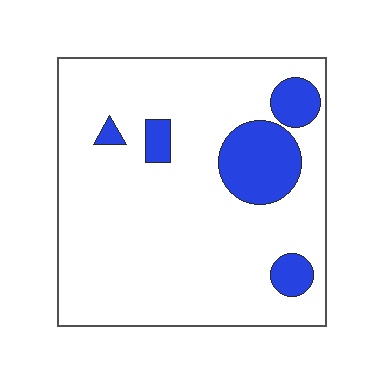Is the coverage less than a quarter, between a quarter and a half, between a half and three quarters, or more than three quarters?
Less than a quarter.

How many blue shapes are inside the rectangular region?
5.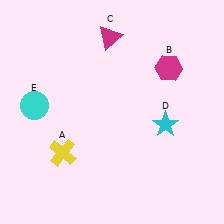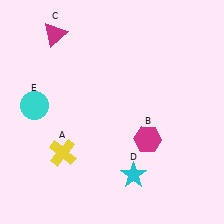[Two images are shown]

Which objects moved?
The objects that moved are: the magenta hexagon (B), the magenta triangle (C), the cyan star (D).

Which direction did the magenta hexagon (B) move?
The magenta hexagon (B) moved down.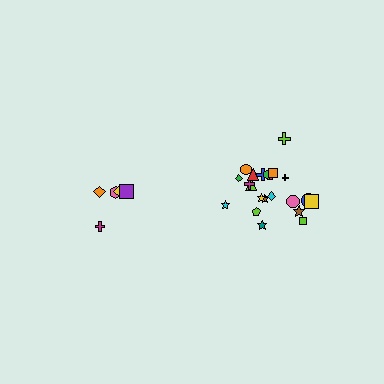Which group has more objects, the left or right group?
The right group.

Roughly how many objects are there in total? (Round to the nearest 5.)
Roughly 25 objects in total.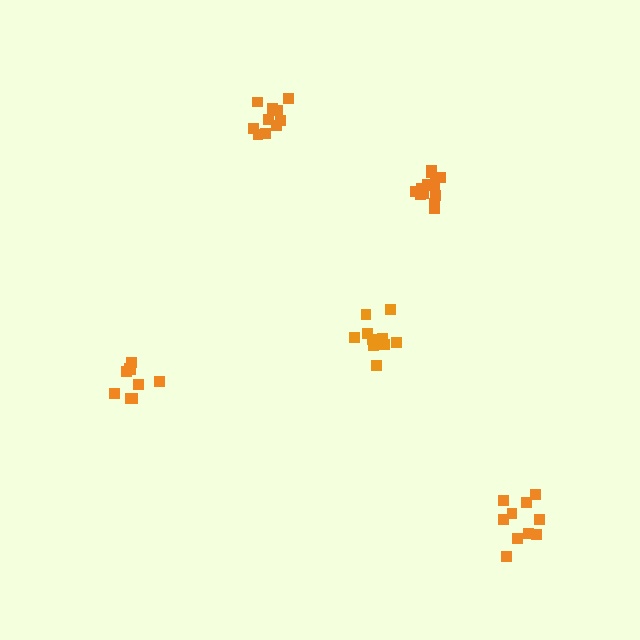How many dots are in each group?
Group 1: 10 dots, Group 2: 10 dots, Group 3: 13 dots, Group 4: 9 dots, Group 5: 10 dots (52 total).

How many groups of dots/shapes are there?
There are 5 groups.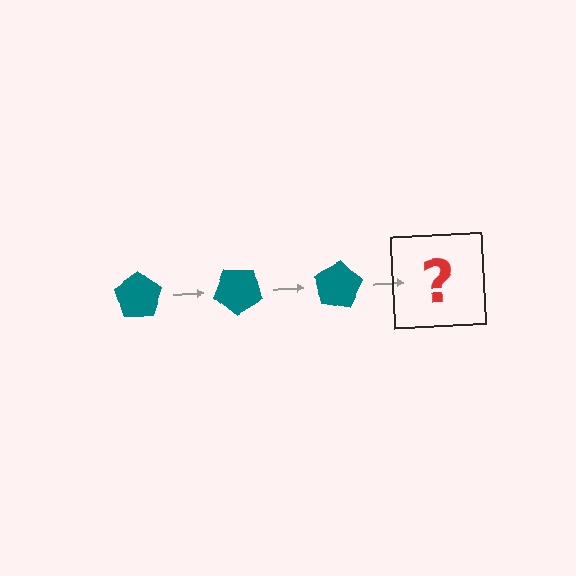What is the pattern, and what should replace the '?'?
The pattern is that the pentagon rotates 40 degrees each step. The '?' should be a teal pentagon rotated 120 degrees.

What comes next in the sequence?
The next element should be a teal pentagon rotated 120 degrees.